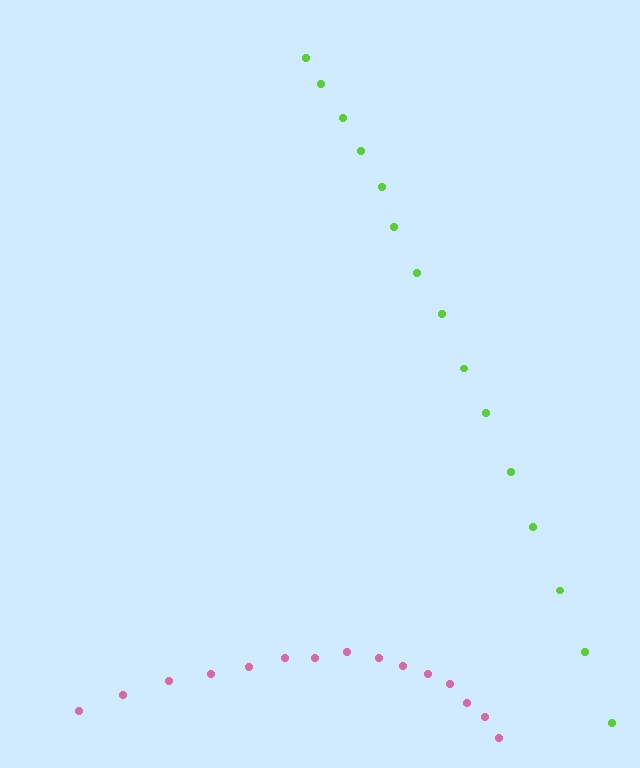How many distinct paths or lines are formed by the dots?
There are 2 distinct paths.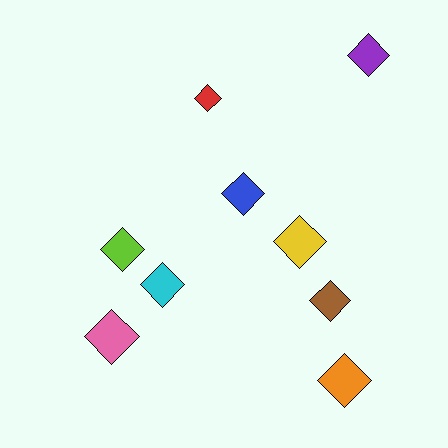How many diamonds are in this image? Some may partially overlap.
There are 9 diamonds.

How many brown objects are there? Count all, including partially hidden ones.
There is 1 brown object.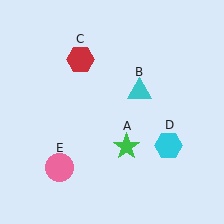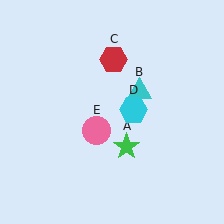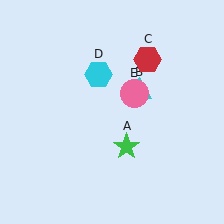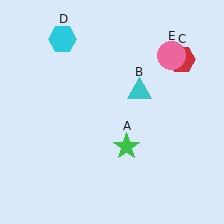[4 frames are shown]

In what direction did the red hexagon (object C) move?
The red hexagon (object C) moved right.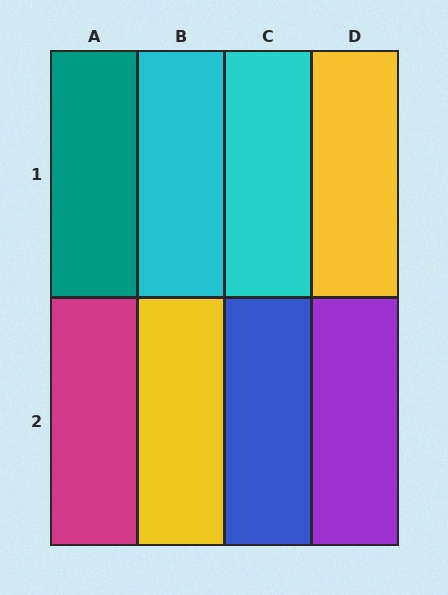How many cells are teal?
1 cell is teal.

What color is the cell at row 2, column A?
Magenta.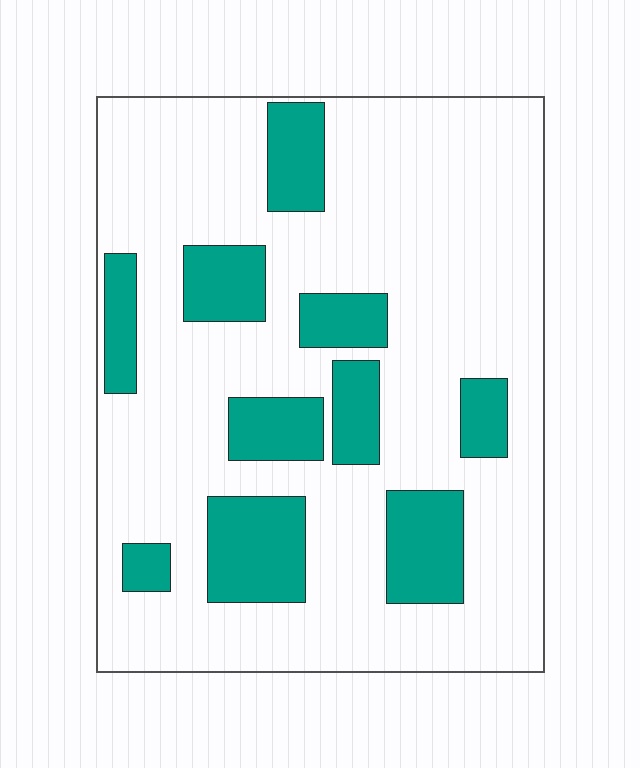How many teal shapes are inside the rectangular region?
10.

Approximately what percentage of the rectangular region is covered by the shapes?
Approximately 25%.